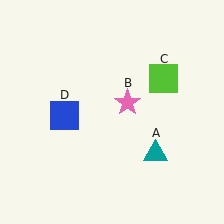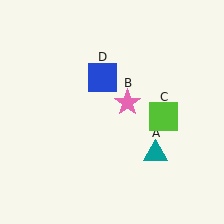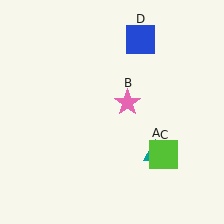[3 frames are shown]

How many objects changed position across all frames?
2 objects changed position: lime square (object C), blue square (object D).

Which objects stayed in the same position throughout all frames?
Teal triangle (object A) and pink star (object B) remained stationary.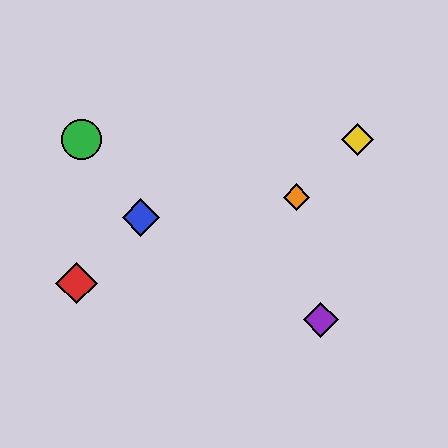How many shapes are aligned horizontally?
2 shapes (the green circle, the yellow diamond) are aligned horizontally.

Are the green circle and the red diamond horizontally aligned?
No, the green circle is at y≈139 and the red diamond is at y≈283.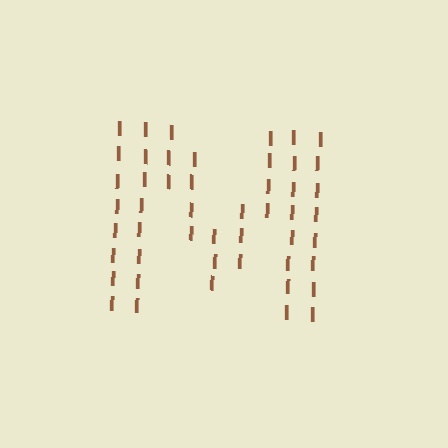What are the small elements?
The small elements are letter I's.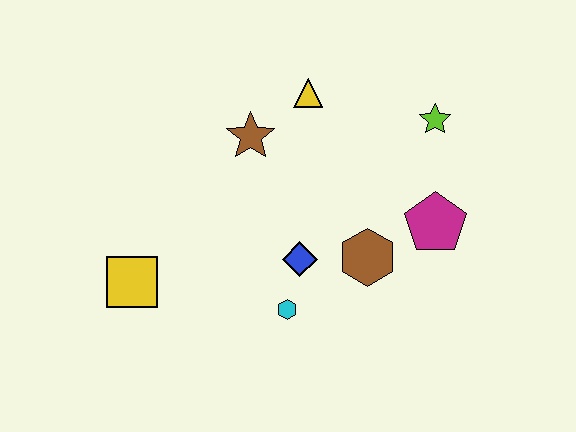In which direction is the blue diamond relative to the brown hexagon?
The blue diamond is to the left of the brown hexagon.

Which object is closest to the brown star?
The yellow triangle is closest to the brown star.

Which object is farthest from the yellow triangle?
The yellow square is farthest from the yellow triangle.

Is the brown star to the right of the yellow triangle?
No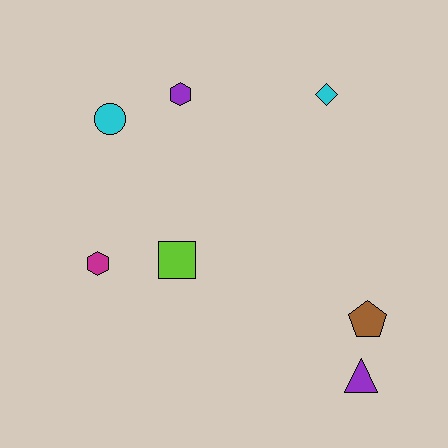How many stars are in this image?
There are no stars.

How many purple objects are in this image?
There are 2 purple objects.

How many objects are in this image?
There are 7 objects.